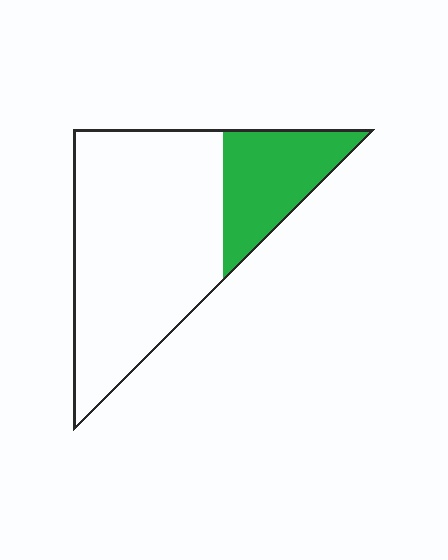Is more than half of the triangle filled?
No.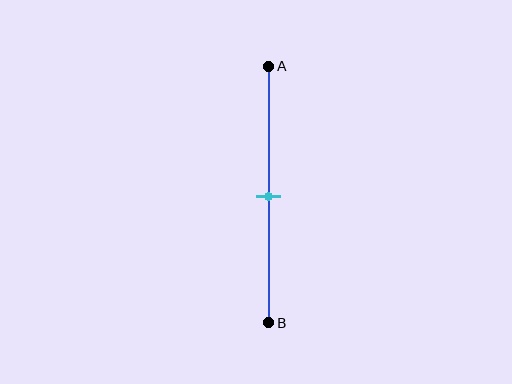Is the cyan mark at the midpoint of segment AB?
Yes, the mark is approximately at the midpoint.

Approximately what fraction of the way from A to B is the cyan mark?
The cyan mark is approximately 50% of the way from A to B.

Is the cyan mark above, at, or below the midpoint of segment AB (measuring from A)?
The cyan mark is approximately at the midpoint of segment AB.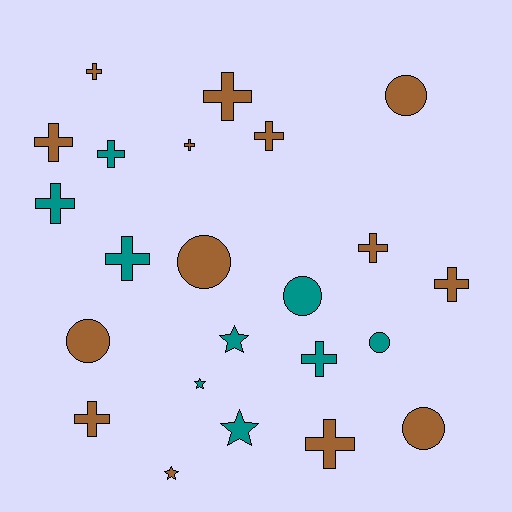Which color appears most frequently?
Brown, with 14 objects.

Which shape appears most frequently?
Cross, with 13 objects.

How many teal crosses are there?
There are 4 teal crosses.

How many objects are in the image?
There are 23 objects.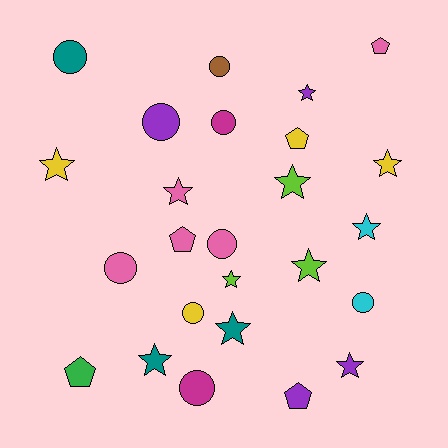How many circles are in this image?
There are 9 circles.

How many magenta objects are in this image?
There are 2 magenta objects.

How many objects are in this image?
There are 25 objects.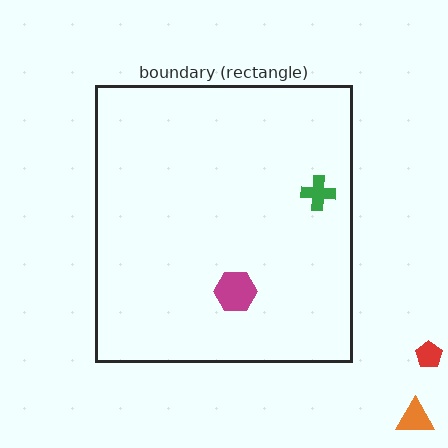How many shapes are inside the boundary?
2 inside, 2 outside.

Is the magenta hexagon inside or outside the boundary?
Inside.